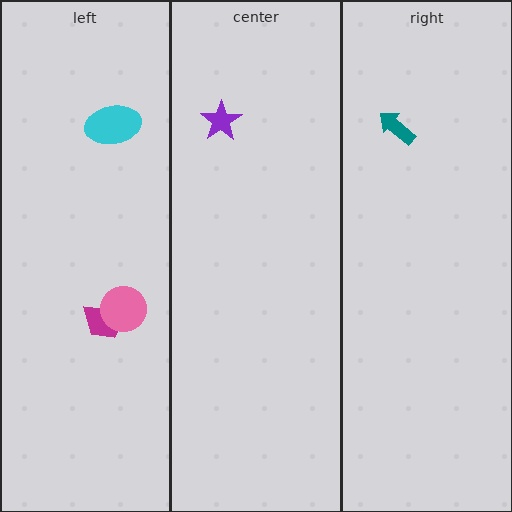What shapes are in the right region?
The teal arrow.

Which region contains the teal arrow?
The right region.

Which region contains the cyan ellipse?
The left region.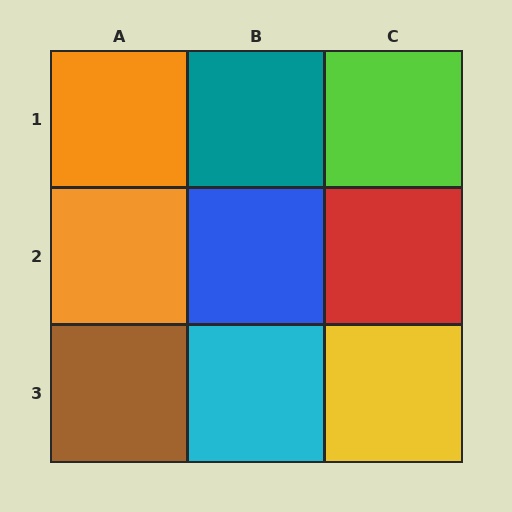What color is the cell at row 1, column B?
Teal.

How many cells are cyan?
1 cell is cyan.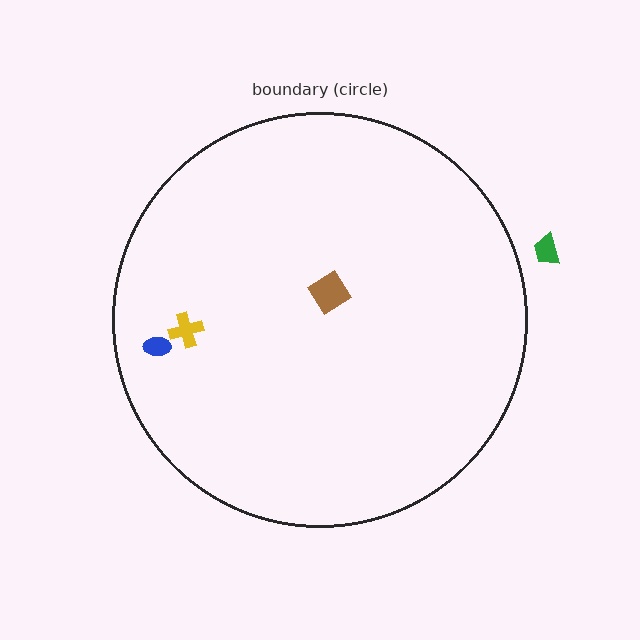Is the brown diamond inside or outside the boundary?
Inside.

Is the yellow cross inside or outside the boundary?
Inside.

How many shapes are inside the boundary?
3 inside, 1 outside.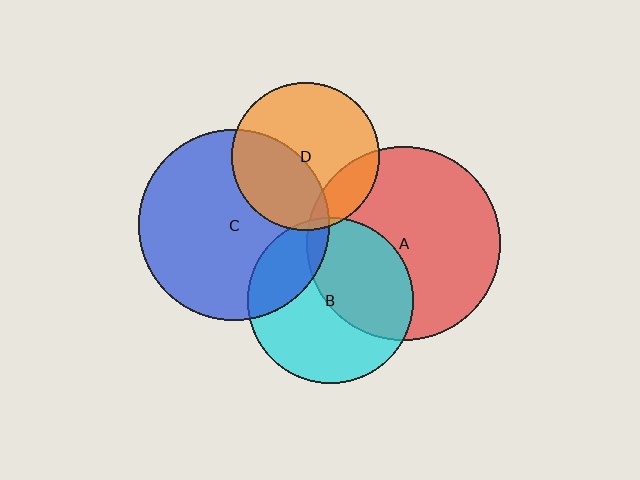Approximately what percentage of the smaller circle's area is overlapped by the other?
Approximately 5%.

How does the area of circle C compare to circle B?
Approximately 1.3 times.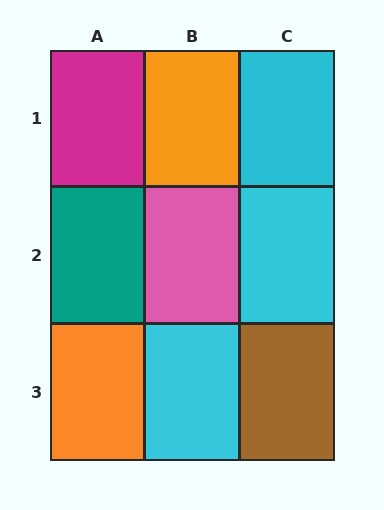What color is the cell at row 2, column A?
Teal.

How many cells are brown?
1 cell is brown.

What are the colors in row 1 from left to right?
Magenta, orange, cyan.